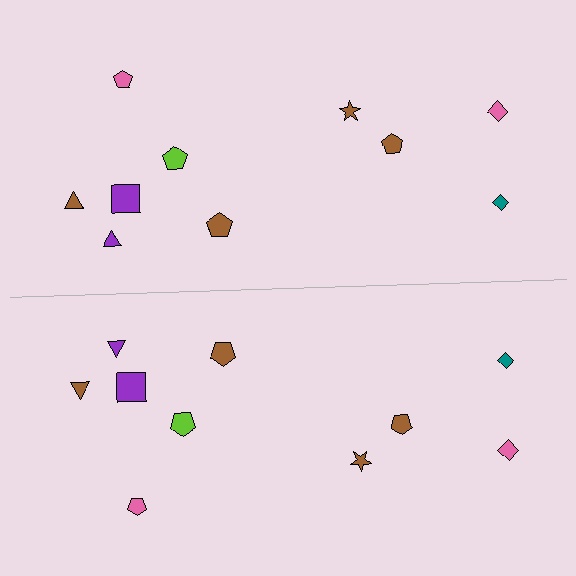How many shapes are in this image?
There are 20 shapes in this image.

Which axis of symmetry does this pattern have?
The pattern has a horizontal axis of symmetry running through the center of the image.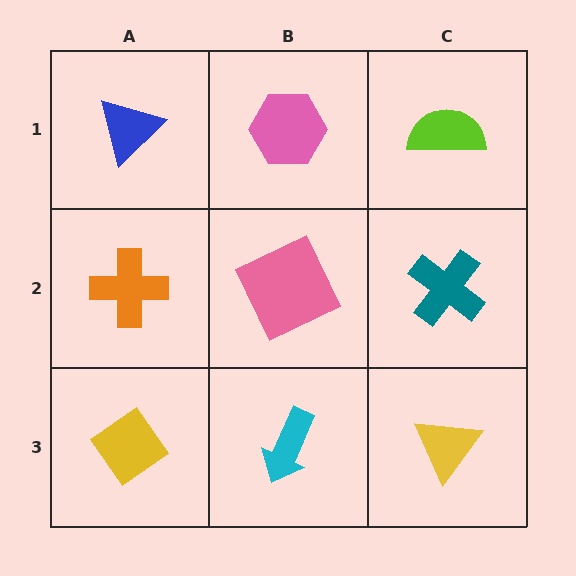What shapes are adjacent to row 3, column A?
An orange cross (row 2, column A), a cyan arrow (row 3, column B).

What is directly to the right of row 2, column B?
A teal cross.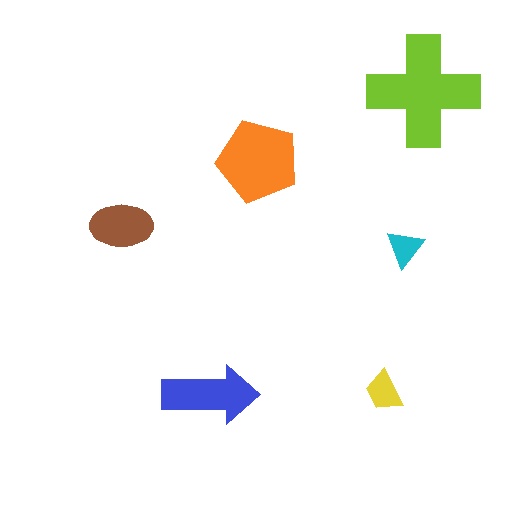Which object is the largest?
The lime cross.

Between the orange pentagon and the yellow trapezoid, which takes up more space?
The orange pentagon.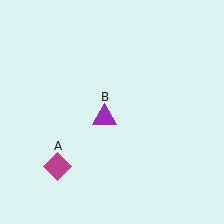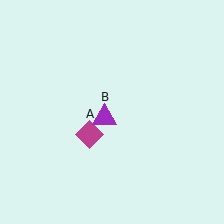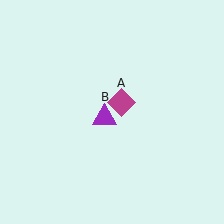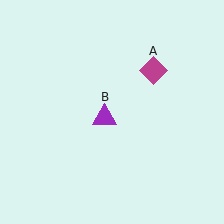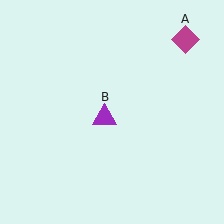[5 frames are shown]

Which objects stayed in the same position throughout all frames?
Purple triangle (object B) remained stationary.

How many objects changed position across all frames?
1 object changed position: magenta diamond (object A).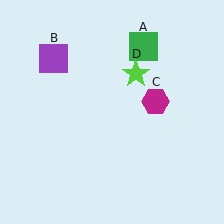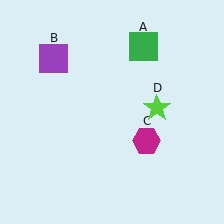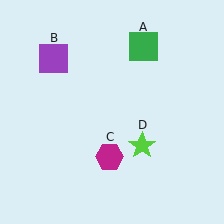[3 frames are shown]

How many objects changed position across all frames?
2 objects changed position: magenta hexagon (object C), lime star (object D).